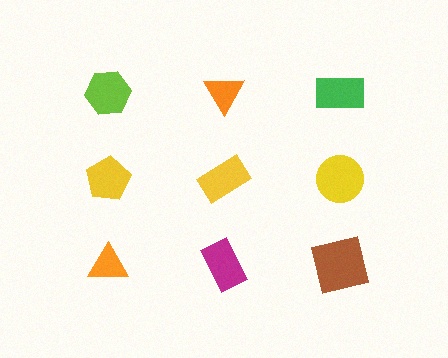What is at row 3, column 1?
An orange triangle.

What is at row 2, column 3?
A yellow circle.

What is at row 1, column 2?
An orange triangle.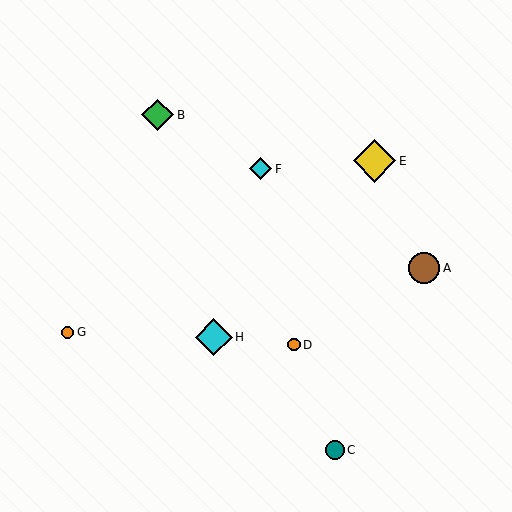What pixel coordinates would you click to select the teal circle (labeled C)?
Click at (335, 450) to select the teal circle C.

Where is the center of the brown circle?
The center of the brown circle is at (424, 268).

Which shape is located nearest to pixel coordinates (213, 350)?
The cyan diamond (labeled H) at (214, 337) is nearest to that location.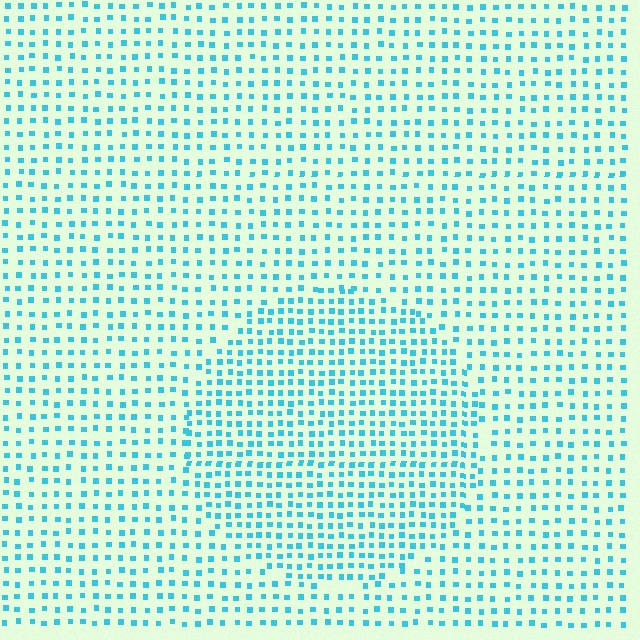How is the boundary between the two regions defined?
The boundary is defined by a change in element density (approximately 1.6x ratio). All elements are the same color, size, and shape.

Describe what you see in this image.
The image contains small cyan elements arranged at two different densities. A circle-shaped region is visible where the elements are more densely packed than the surrounding area.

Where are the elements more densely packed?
The elements are more densely packed inside the circle boundary.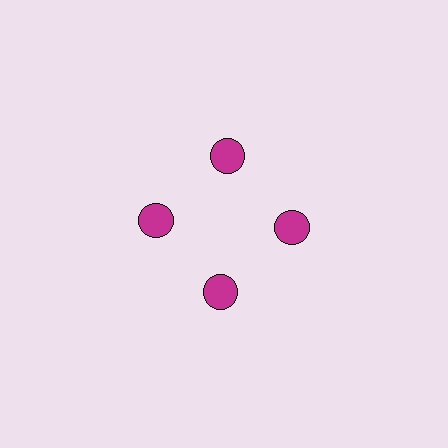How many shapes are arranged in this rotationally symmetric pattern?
There are 4 shapes, arranged in 4 groups of 1.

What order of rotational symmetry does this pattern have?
This pattern has 4-fold rotational symmetry.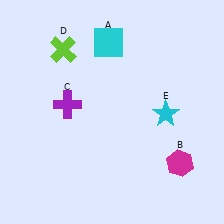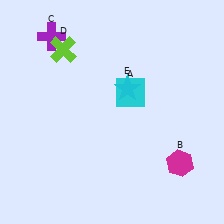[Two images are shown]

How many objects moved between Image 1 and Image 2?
3 objects moved between the two images.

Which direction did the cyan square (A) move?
The cyan square (A) moved down.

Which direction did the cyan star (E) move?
The cyan star (E) moved left.